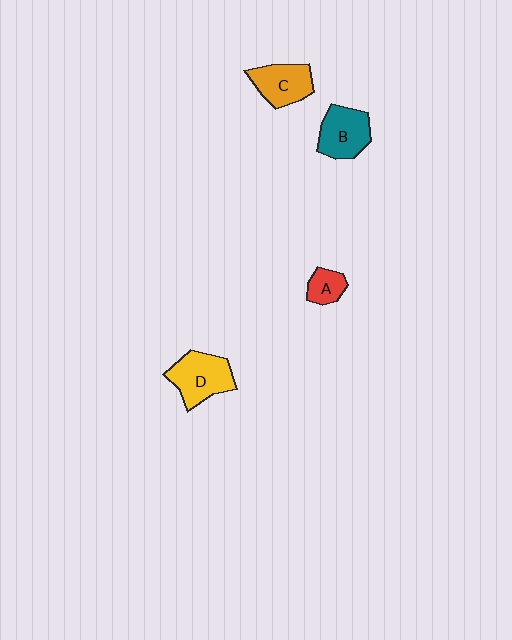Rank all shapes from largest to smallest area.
From largest to smallest: D (yellow), B (teal), C (orange), A (red).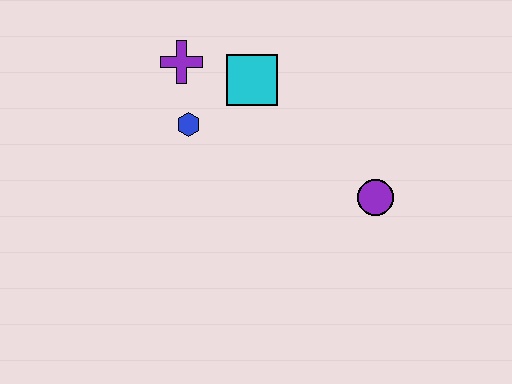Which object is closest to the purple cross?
The blue hexagon is closest to the purple cross.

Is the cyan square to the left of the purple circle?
Yes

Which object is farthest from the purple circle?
The purple cross is farthest from the purple circle.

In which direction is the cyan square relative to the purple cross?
The cyan square is to the right of the purple cross.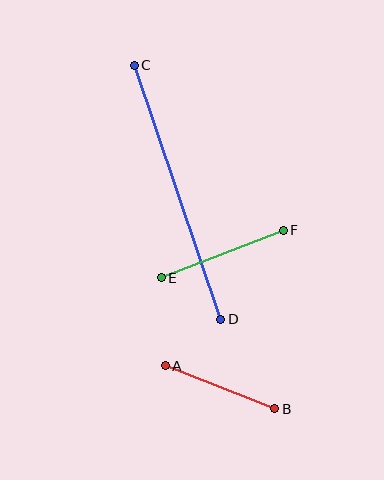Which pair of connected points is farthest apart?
Points C and D are farthest apart.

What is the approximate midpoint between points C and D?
The midpoint is at approximately (177, 192) pixels.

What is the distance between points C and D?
The distance is approximately 269 pixels.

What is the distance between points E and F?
The distance is approximately 131 pixels.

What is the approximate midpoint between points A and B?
The midpoint is at approximately (220, 387) pixels.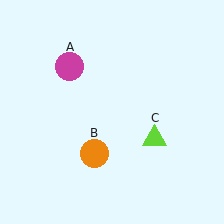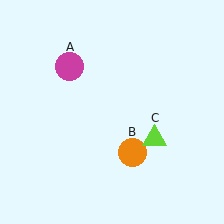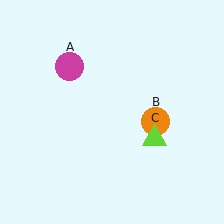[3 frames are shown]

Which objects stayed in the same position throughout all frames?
Magenta circle (object A) and lime triangle (object C) remained stationary.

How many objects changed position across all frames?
1 object changed position: orange circle (object B).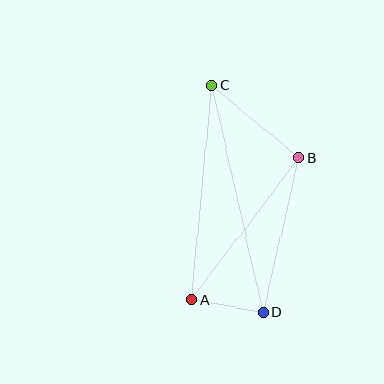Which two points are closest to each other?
Points A and D are closest to each other.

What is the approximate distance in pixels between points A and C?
The distance between A and C is approximately 215 pixels.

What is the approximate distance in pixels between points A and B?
The distance between A and B is approximately 178 pixels.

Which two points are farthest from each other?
Points C and D are farthest from each other.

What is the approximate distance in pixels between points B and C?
The distance between B and C is approximately 113 pixels.